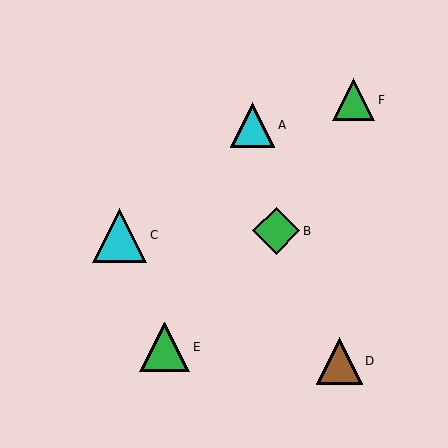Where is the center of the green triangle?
The center of the green triangle is at (165, 347).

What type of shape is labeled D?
Shape D is a brown triangle.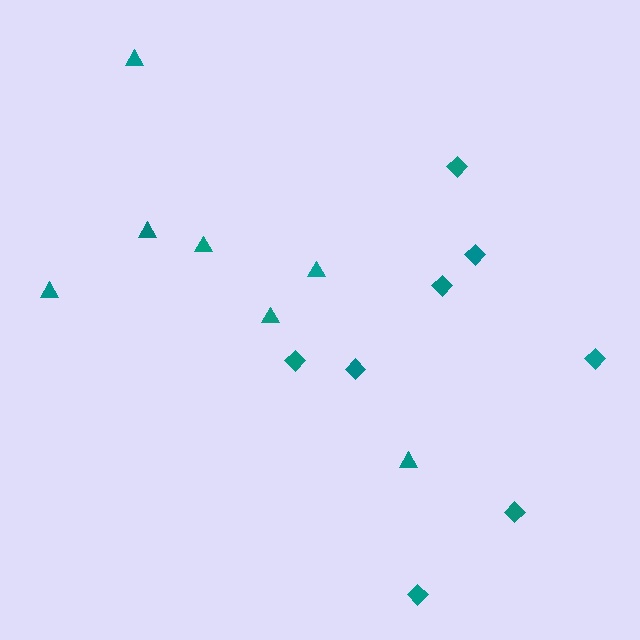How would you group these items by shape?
There are 2 groups: one group of triangles (7) and one group of diamonds (8).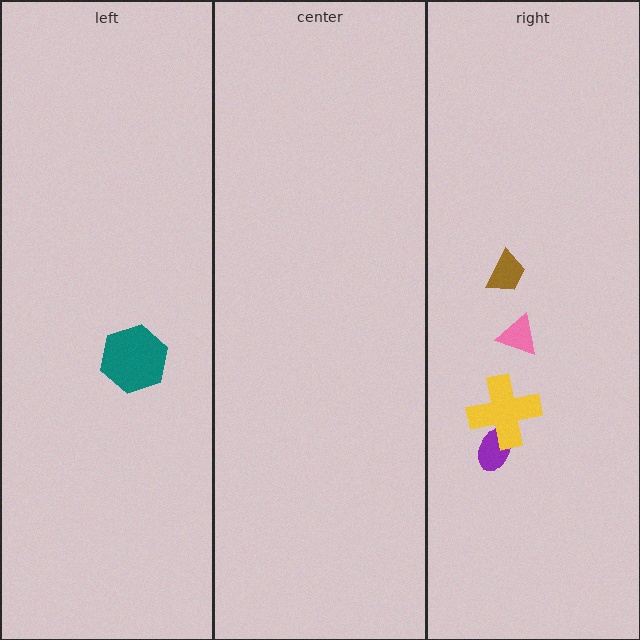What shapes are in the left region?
The teal hexagon.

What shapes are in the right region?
The brown trapezoid, the purple ellipse, the yellow cross, the pink triangle.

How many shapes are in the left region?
1.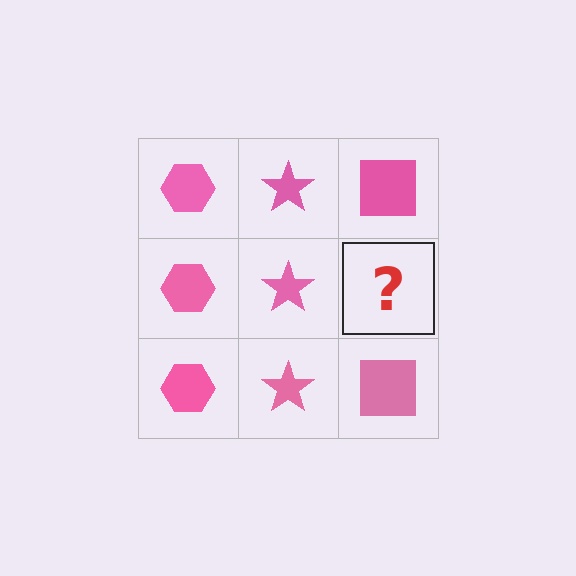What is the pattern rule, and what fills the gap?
The rule is that each column has a consistent shape. The gap should be filled with a pink square.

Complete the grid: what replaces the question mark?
The question mark should be replaced with a pink square.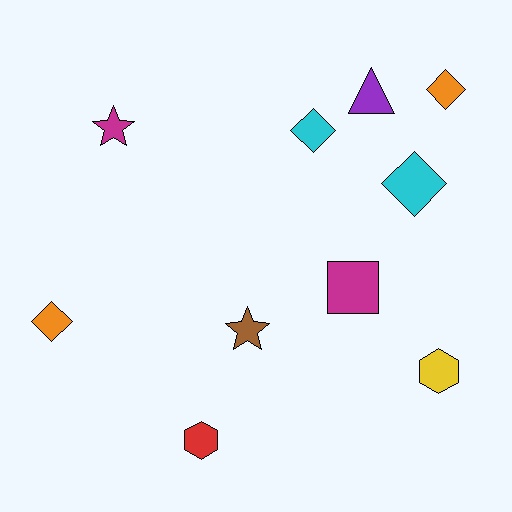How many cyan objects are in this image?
There are 2 cyan objects.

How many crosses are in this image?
There are no crosses.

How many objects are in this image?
There are 10 objects.